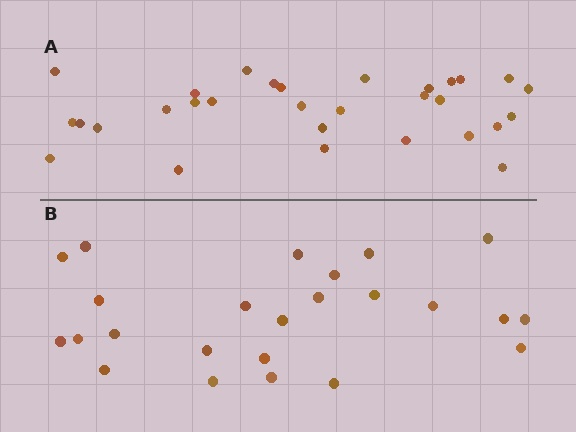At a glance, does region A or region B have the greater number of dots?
Region A (the top region) has more dots.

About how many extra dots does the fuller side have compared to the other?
Region A has about 6 more dots than region B.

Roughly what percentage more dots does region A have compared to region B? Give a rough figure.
About 25% more.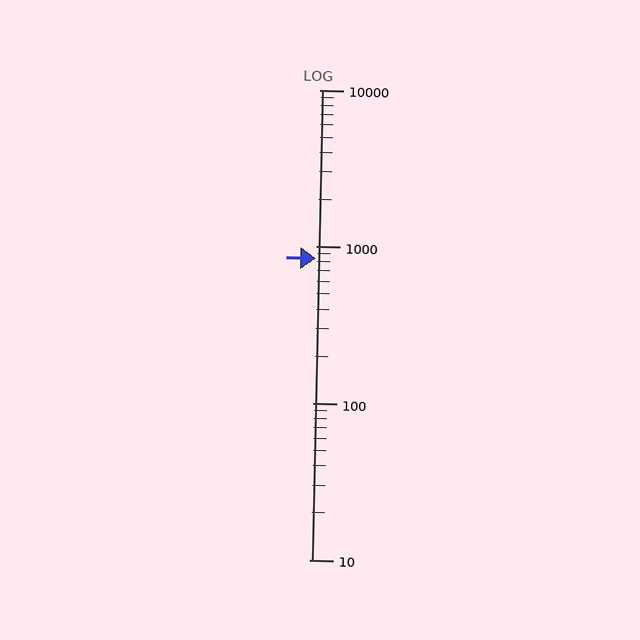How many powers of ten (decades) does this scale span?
The scale spans 3 decades, from 10 to 10000.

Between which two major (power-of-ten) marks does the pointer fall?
The pointer is between 100 and 1000.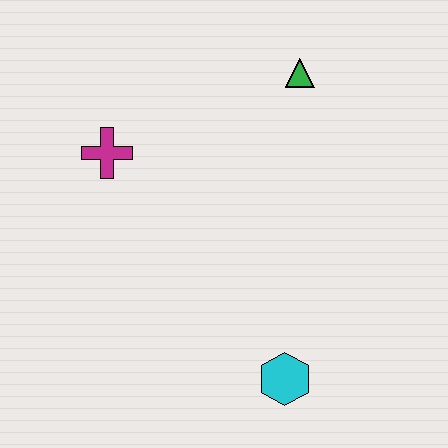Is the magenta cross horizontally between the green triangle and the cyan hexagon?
No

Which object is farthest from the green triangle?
The cyan hexagon is farthest from the green triangle.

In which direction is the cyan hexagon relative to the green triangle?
The cyan hexagon is below the green triangle.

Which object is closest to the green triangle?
The magenta cross is closest to the green triangle.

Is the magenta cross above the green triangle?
No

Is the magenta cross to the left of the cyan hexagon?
Yes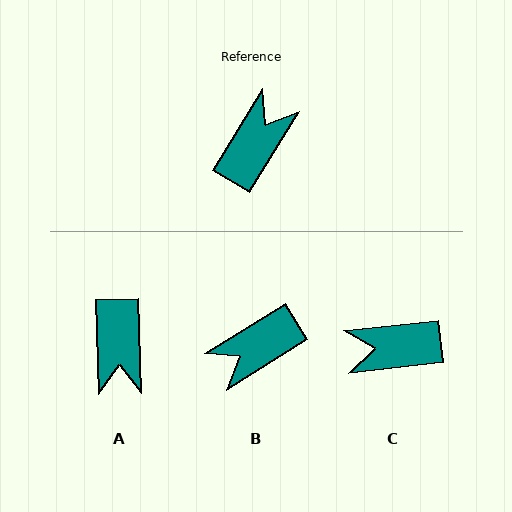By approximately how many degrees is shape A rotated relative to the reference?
Approximately 147 degrees clockwise.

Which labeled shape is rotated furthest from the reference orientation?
B, about 153 degrees away.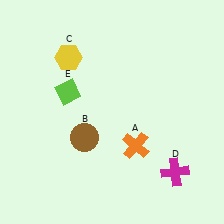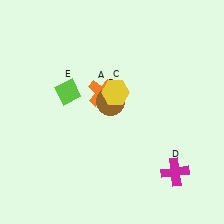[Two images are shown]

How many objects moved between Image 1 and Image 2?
3 objects moved between the two images.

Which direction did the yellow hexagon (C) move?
The yellow hexagon (C) moved right.